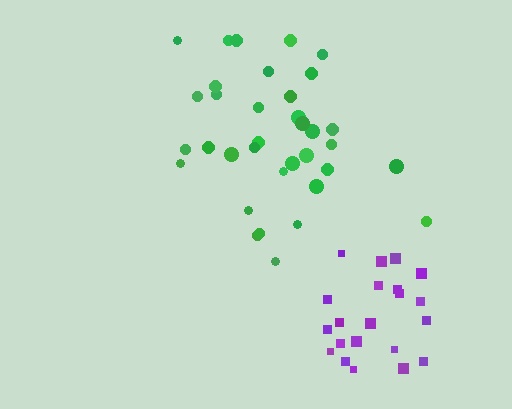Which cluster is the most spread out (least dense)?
Green.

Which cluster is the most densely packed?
Purple.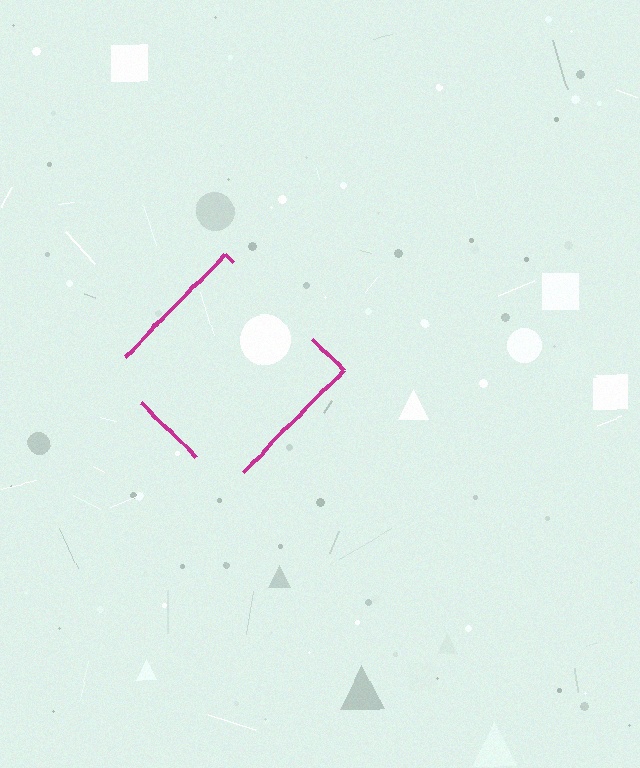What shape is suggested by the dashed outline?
The dashed outline suggests a diamond.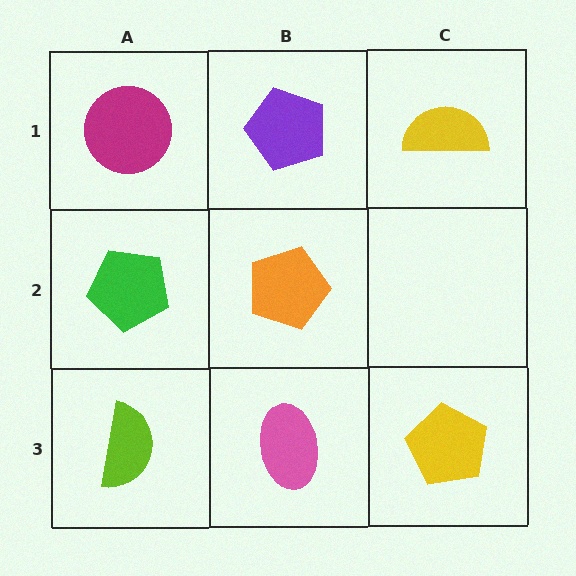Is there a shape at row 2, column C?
No, that cell is empty.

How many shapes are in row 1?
3 shapes.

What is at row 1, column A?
A magenta circle.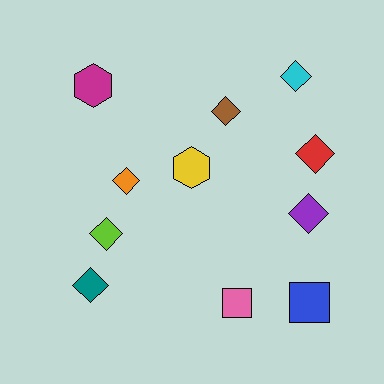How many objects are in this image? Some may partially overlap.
There are 11 objects.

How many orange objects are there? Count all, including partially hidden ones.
There is 1 orange object.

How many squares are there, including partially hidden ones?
There are 2 squares.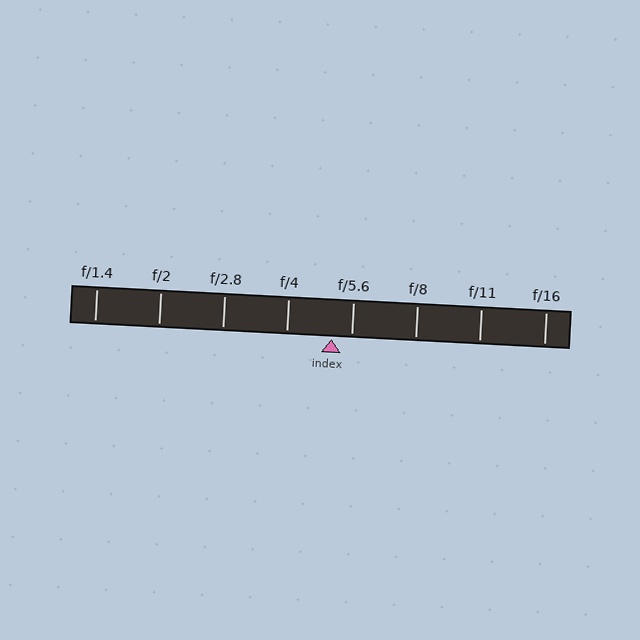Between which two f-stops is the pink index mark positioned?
The index mark is between f/4 and f/5.6.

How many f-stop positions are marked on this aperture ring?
There are 8 f-stop positions marked.